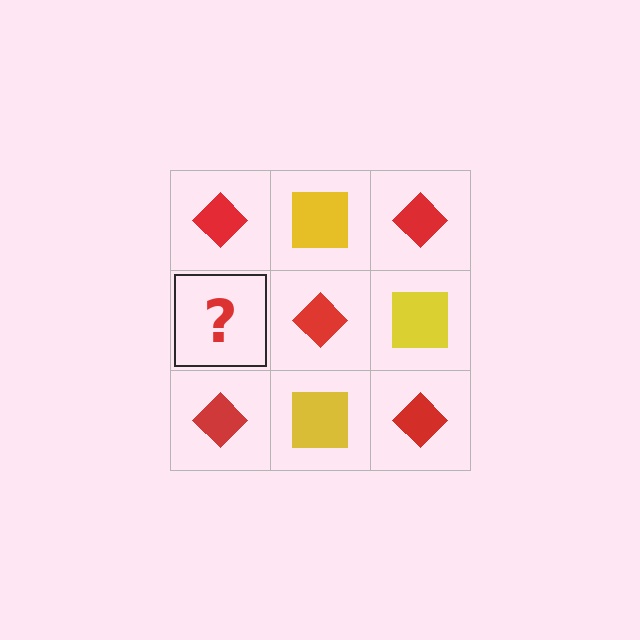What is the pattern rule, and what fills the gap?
The rule is that it alternates red diamond and yellow square in a checkerboard pattern. The gap should be filled with a yellow square.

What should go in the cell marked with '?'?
The missing cell should contain a yellow square.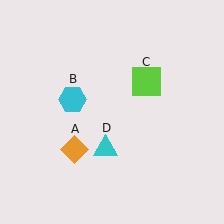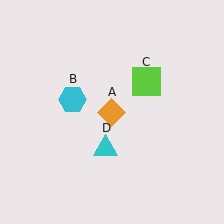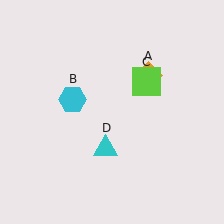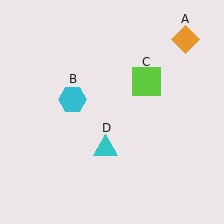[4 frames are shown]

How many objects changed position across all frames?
1 object changed position: orange diamond (object A).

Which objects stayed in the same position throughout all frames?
Cyan hexagon (object B) and lime square (object C) and cyan triangle (object D) remained stationary.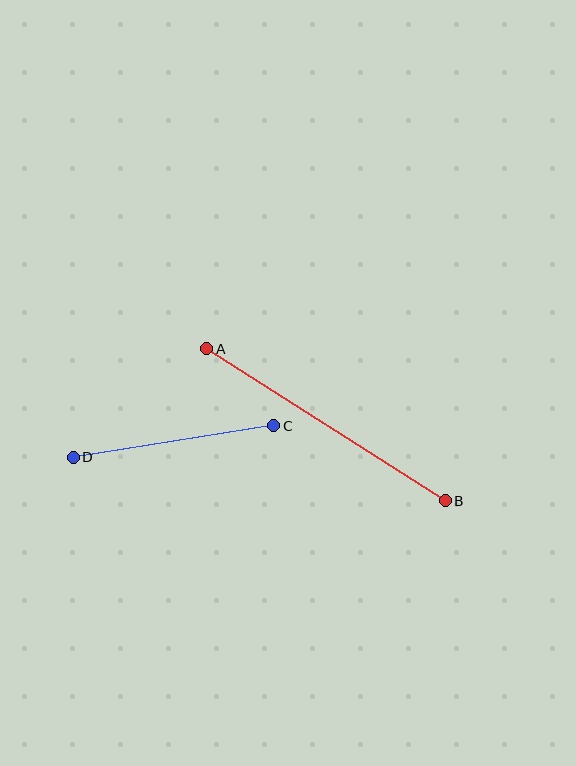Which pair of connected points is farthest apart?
Points A and B are farthest apart.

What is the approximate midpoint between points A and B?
The midpoint is at approximately (326, 425) pixels.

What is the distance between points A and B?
The distance is approximately 283 pixels.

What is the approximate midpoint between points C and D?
The midpoint is at approximately (174, 442) pixels.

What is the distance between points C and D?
The distance is approximately 203 pixels.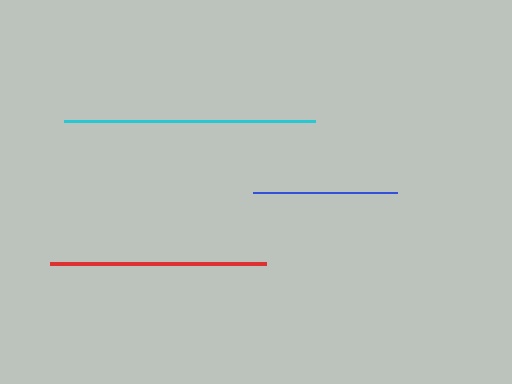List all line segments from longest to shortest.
From longest to shortest: cyan, red, blue.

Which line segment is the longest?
The cyan line is the longest at approximately 251 pixels.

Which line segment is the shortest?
The blue line is the shortest at approximately 144 pixels.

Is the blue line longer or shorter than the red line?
The red line is longer than the blue line.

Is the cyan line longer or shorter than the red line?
The cyan line is longer than the red line.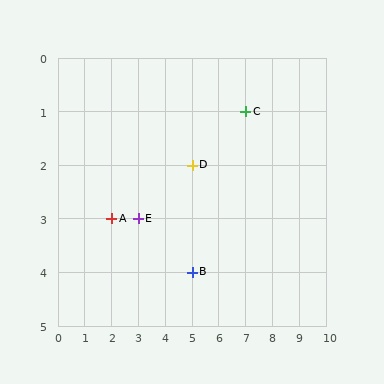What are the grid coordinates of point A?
Point A is at grid coordinates (2, 3).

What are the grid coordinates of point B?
Point B is at grid coordinates (5, 4).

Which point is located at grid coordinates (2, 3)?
Point A is at (2, 3).